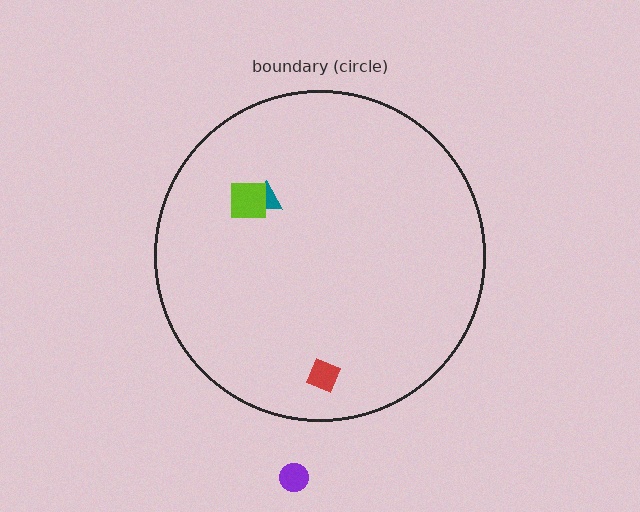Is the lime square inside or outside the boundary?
Inside.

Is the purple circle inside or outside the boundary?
Outside.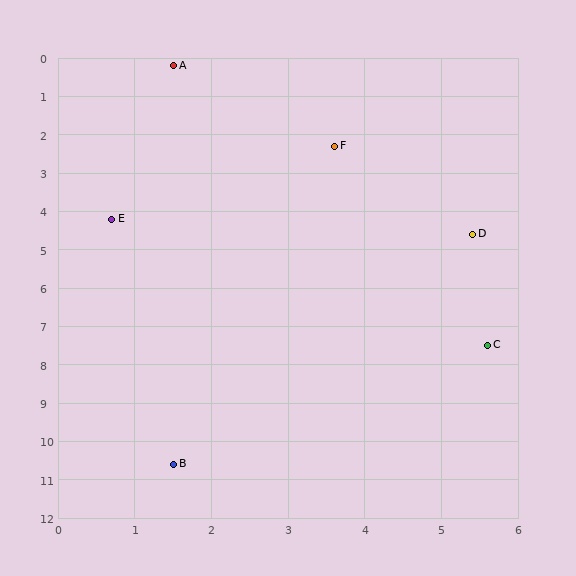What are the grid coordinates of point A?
Point A is at approximately (1.5, 0.2).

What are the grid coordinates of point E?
Point E is at approximately (0.7, 4.2).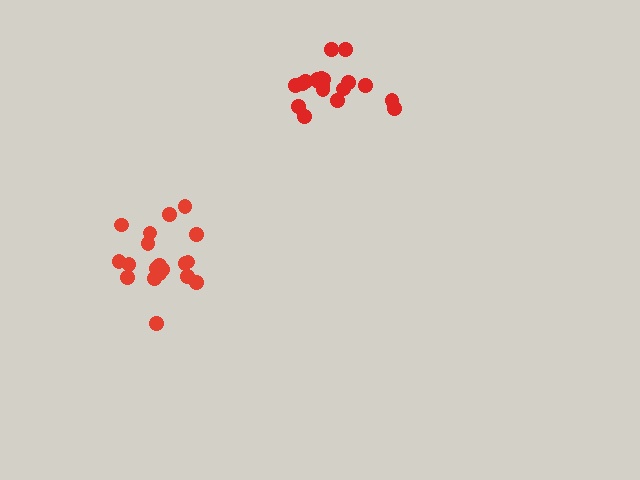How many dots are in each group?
Group 1: 19 dots, Group 2: 19 dots (38 total).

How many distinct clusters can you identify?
There are 2 distinct clusters.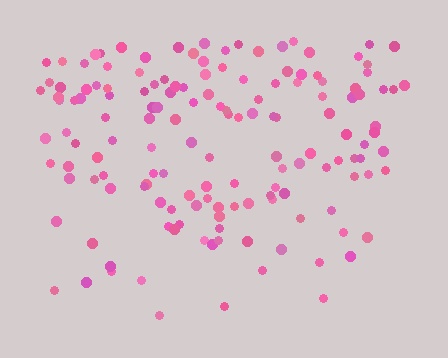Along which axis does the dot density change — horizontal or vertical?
Vertical.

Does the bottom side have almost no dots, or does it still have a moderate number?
Still a moderate number, just noticeably fewer than the top.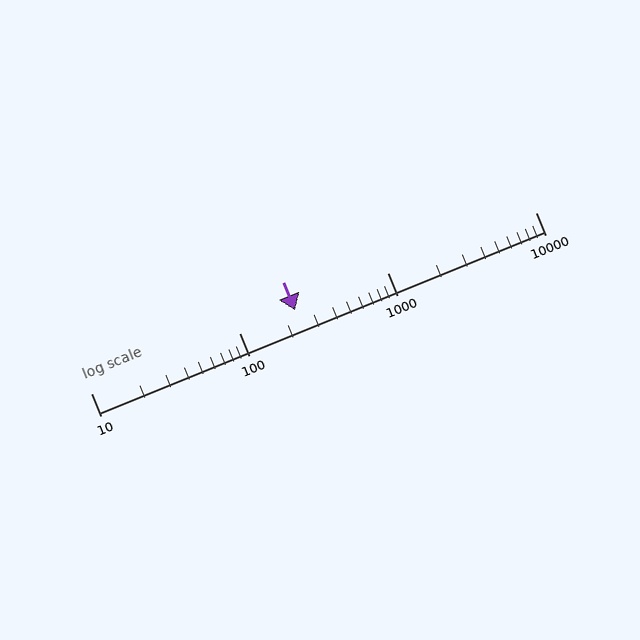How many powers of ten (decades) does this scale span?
The scale spans 3 decades, from 10 to 10000.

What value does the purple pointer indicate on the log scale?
The pointer indicates approximately 240.